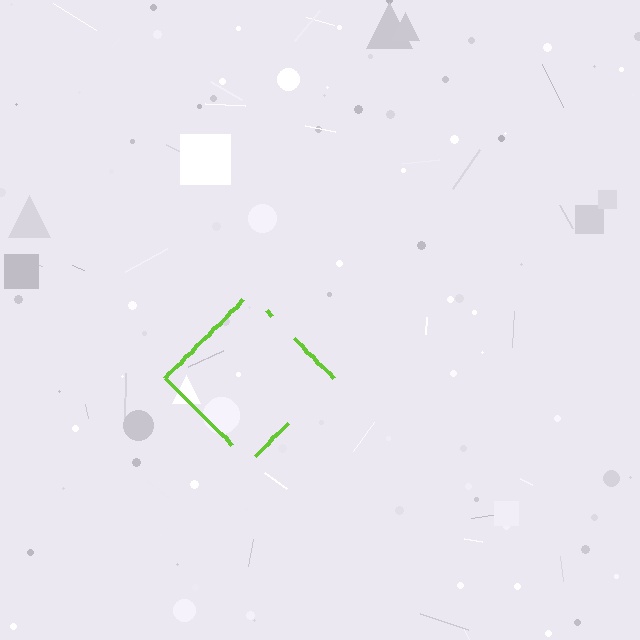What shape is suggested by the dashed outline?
The dashed outline suggests a diamond.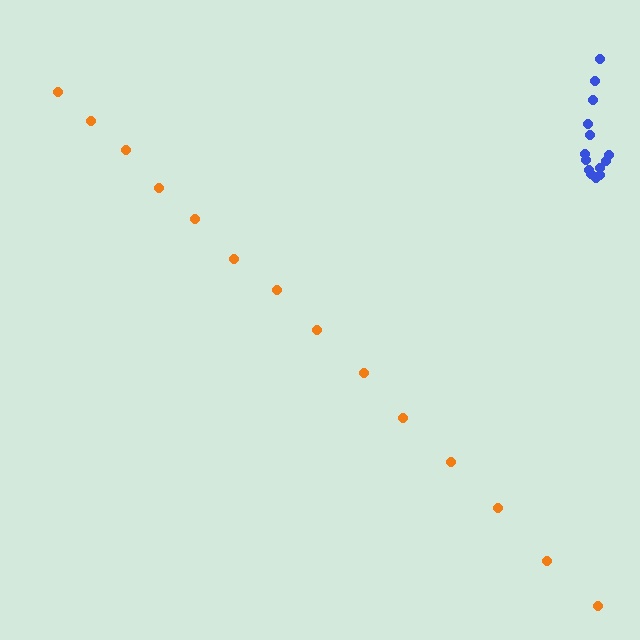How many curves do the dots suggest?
There are 2 distinct paths.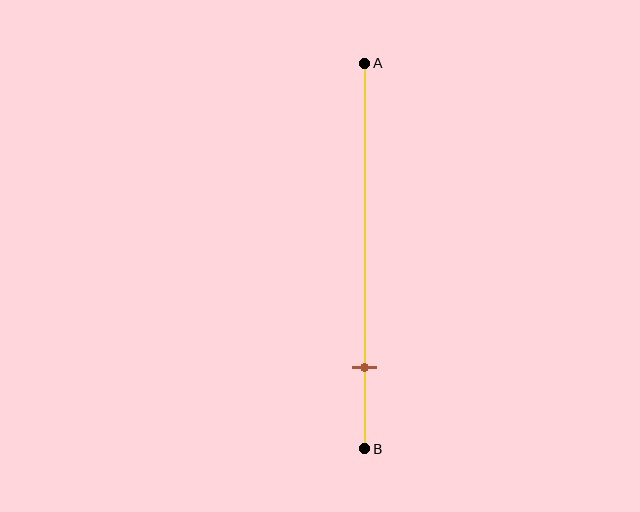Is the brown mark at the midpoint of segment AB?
No, the mark is at about 80% from A, not at the 50% midpoint.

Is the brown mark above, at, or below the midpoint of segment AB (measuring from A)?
The brown mark is below the midpoint of segment AB.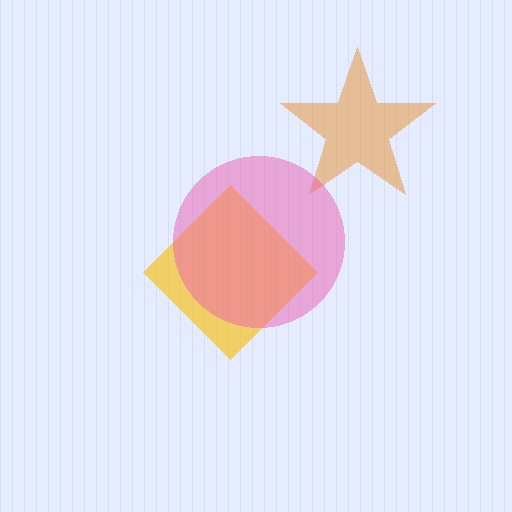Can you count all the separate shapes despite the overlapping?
Yes, there are 3 separate shapes.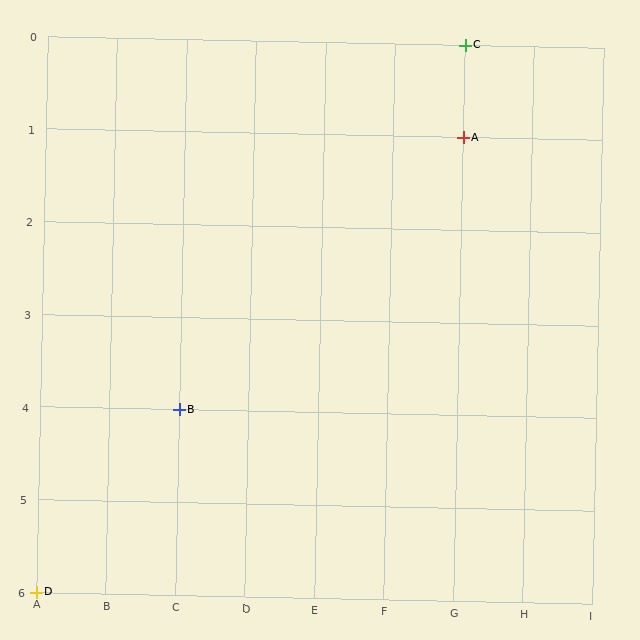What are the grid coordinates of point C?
Point C is at grid coordinates (G, 0).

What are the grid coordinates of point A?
Point A is at grid coordinates (G, 1).